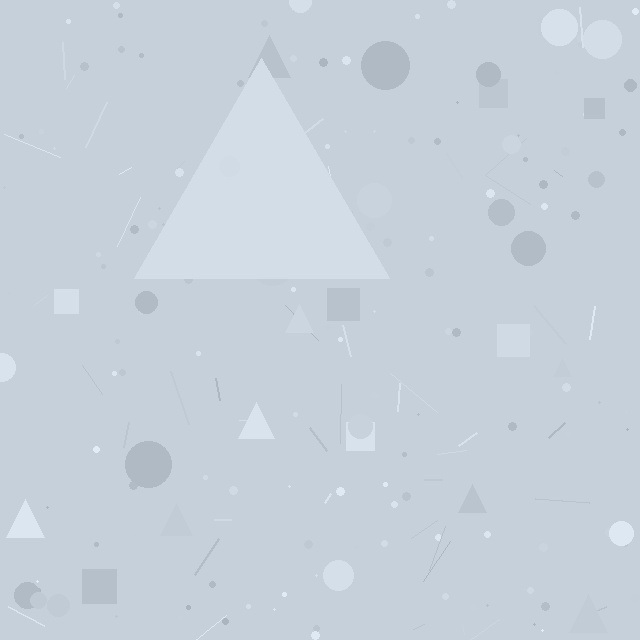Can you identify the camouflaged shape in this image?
The camouflaged shape is a triangle.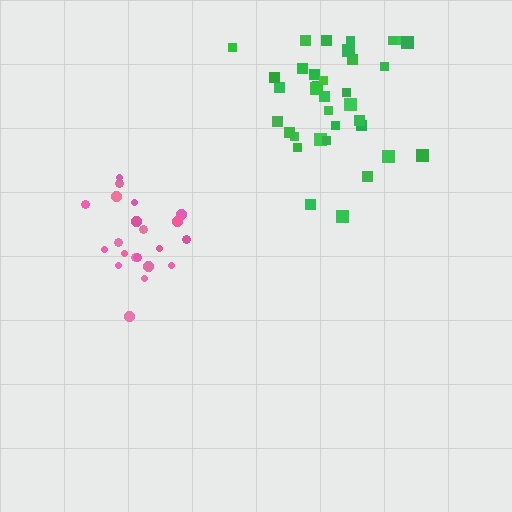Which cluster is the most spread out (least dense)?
Green.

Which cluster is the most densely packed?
Pink.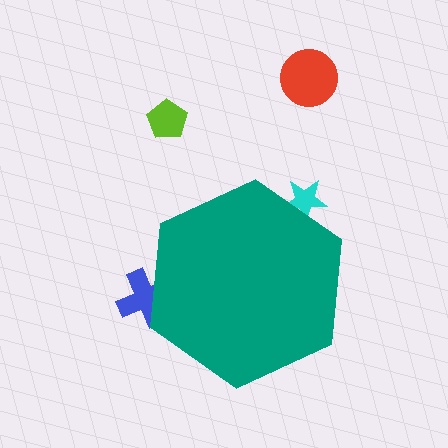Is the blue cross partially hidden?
Yes, the blue cross is partially hidden behind the teal hexagon.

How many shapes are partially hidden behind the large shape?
2 shapes are partially hidden.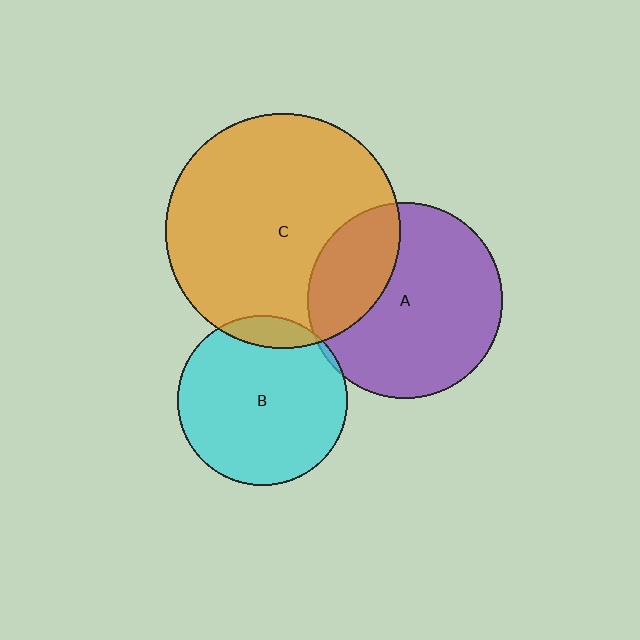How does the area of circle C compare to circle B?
Approximately 1.9 times.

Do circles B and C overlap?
Yes.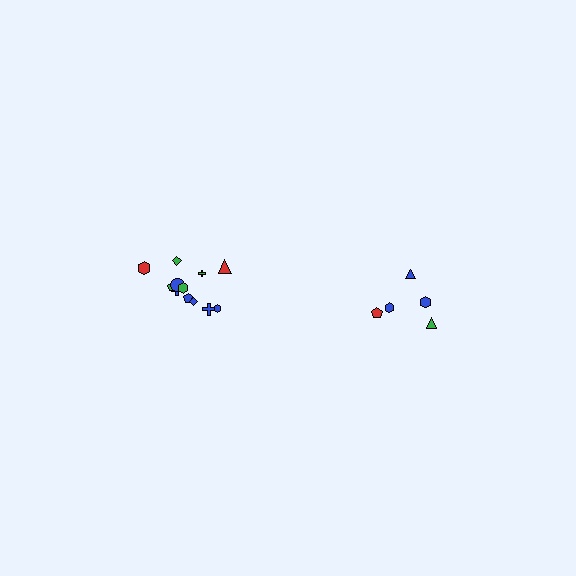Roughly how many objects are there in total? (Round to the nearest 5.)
Roughly 15 objects in total.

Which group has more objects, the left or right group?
The left group.